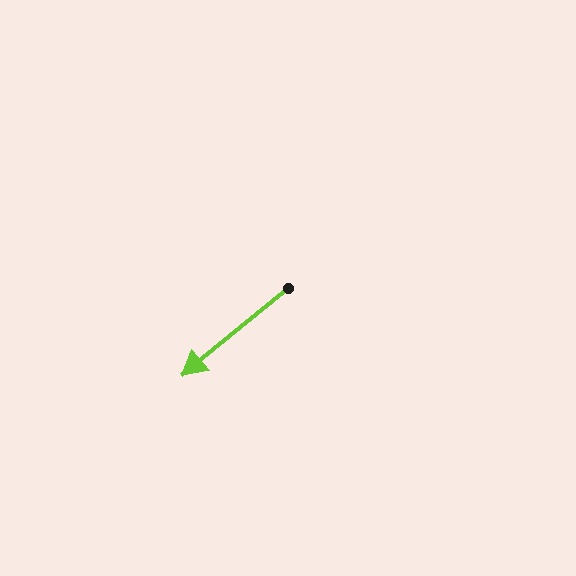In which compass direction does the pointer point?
Southwest.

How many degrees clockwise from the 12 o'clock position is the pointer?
Approximately 231 degrees.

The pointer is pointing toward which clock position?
Roughly 8 o'clock.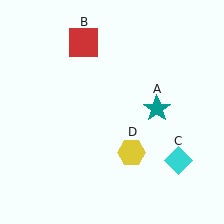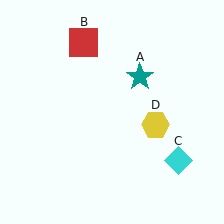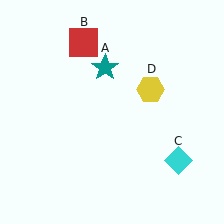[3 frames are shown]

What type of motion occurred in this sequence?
The teal star (object A), yellow hexagon (object D) rotated counterclockwise around the center of the scene.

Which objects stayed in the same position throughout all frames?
Red square (object B) and cyan diamond (object C) remained stationary.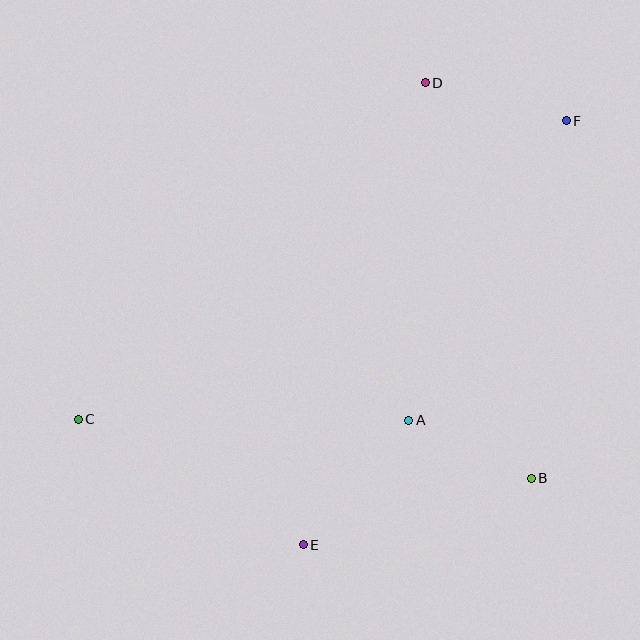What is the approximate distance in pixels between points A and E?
The distance between A and E is approximately 163 pixels.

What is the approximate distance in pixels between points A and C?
The distance between A and C is approximately 330 pixels.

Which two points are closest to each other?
Points A and B are closest to each other.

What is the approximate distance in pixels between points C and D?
The distance between C and D is approximately 483 pixels.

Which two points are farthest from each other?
Points C and F are farthest from each other.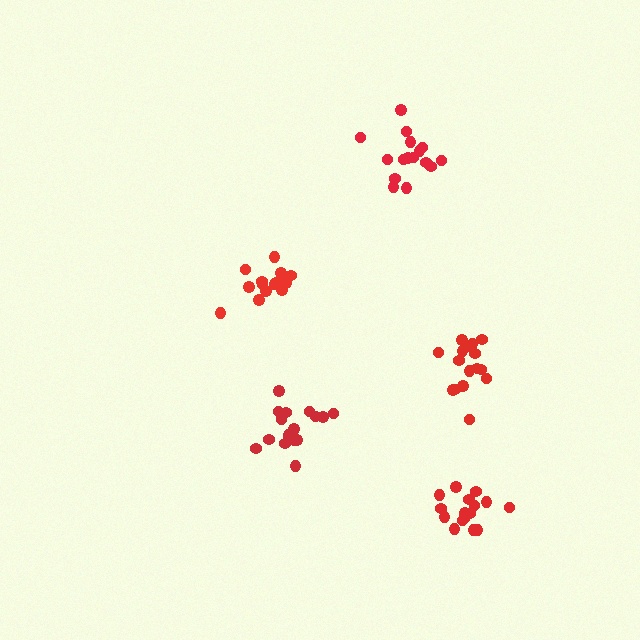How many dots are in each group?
Group 1: 15 dots, Group 2: 16 dots, Group 3: 18 dots, Group 4: 16 dots, Group 5: 17 dots (82 total).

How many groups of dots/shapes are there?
There are 5 groups.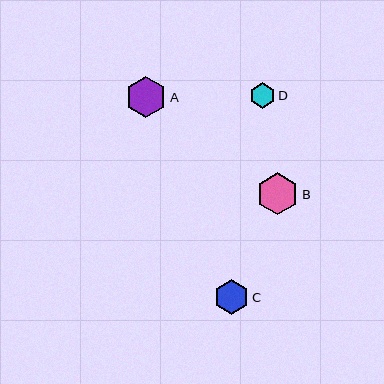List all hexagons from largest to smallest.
From largest to smallest: B, A, C, D.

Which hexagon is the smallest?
Hexagon D is the smallest with a size of approximately 25 pixels.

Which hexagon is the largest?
Hexagon B is the largest with a size of approximately 42 pixels.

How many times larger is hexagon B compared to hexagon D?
Hexagon B is approximately 1.7 times the size of hexagon D.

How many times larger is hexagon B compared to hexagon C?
Hexagon B is approximately 1.2 times the size of hexagon C.